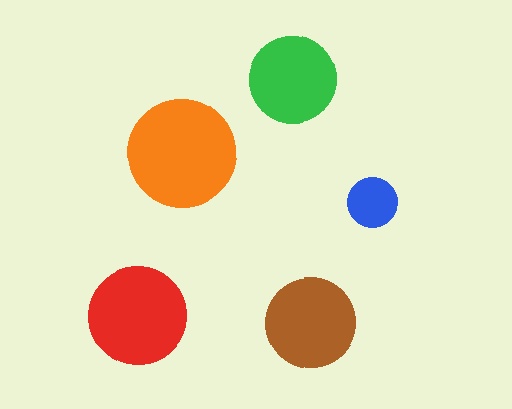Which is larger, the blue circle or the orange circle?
The orange one.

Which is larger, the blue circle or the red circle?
The red one.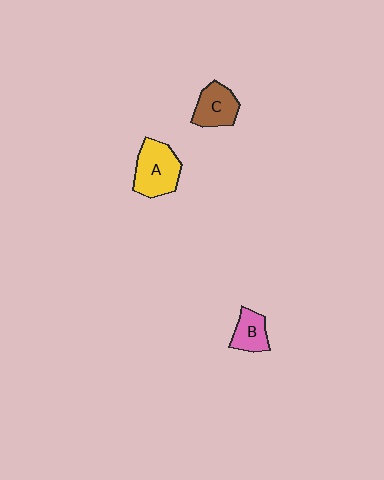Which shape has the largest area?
Shape A (yellow).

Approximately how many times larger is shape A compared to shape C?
Approximately 1.3 times.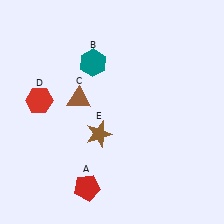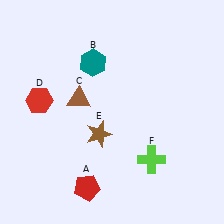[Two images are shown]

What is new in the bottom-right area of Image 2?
A lime cross (F) was added in the bottom-right area of Image 2.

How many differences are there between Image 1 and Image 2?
There is 1 difference between the two images.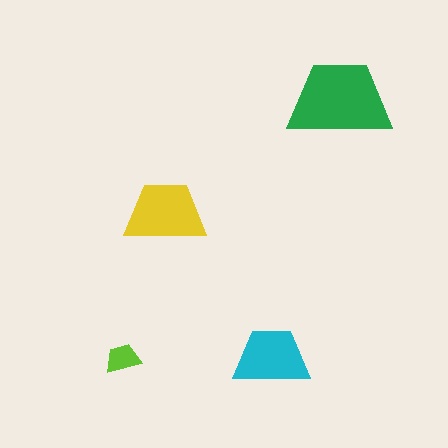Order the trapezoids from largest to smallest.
the green one, the yellow one, the cyan one, the lime one.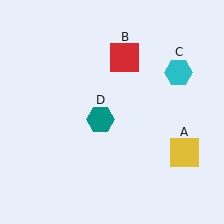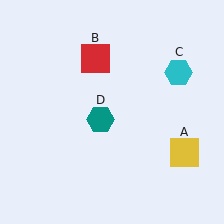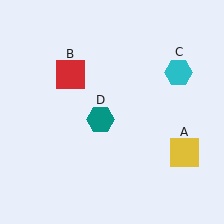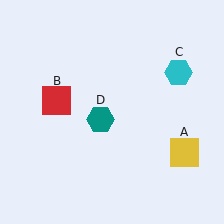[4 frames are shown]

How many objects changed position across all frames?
1 object changed position: red square (object B).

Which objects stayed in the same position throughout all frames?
Yellow square (object A) and cyan hexagon (object C) and teal hexagon (object D) remained stationary.